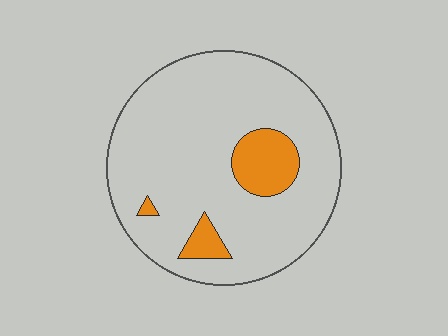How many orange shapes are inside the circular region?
3.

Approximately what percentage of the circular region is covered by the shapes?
Approximately 10%.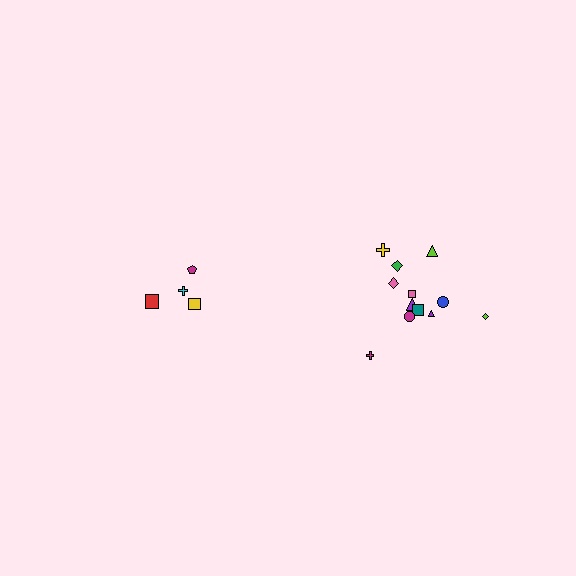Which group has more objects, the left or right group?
The right group.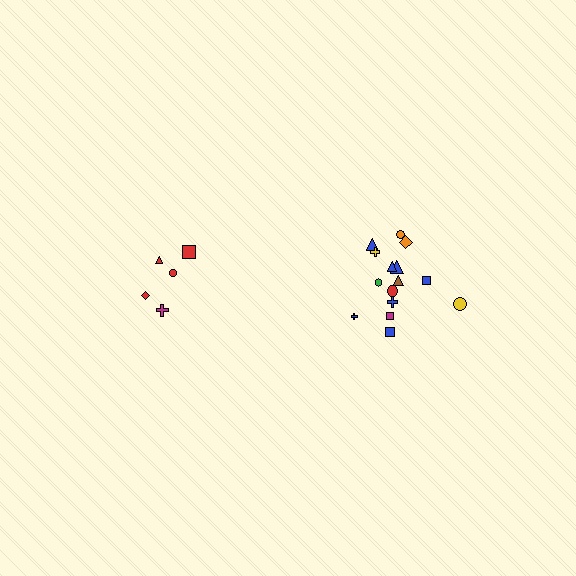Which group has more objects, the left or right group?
The right group.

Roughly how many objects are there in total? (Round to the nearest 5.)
Roughly 20 objects in total.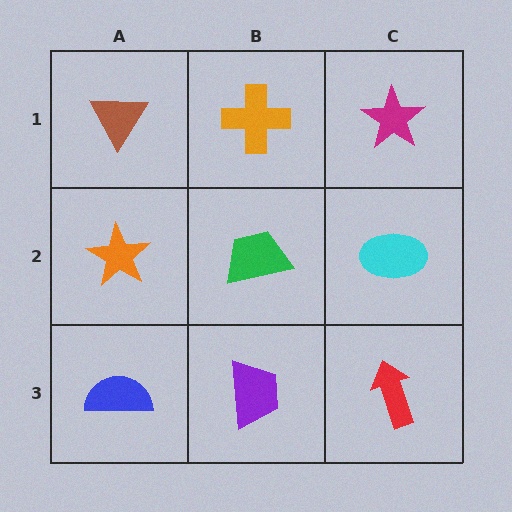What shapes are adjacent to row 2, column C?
A magenta star (row 1, column C), a red arrow (row 3, column C), a green trapezoid (row 2, column B).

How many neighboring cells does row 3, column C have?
2.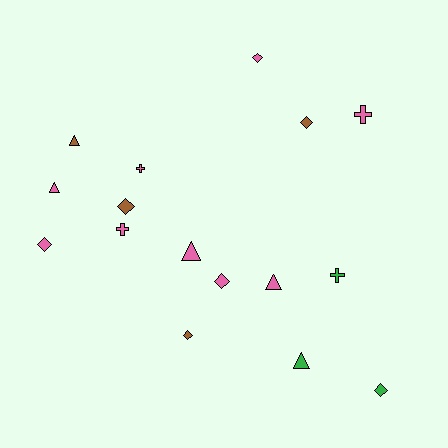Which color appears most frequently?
Pink, with 9 objects.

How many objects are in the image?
There are 16 objects.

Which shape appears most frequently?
Diamond, with 7 objects.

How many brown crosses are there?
There are no brown crosses.